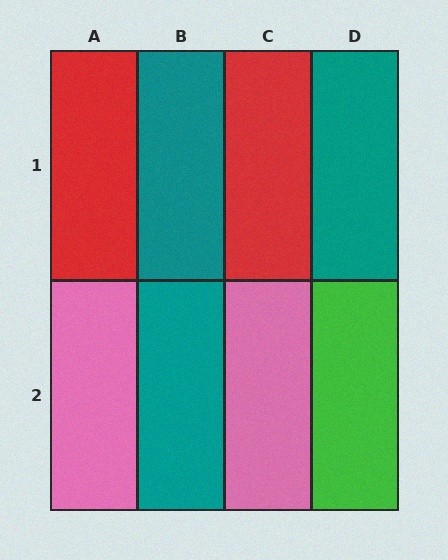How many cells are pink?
2 cells are pink.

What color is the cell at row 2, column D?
Green.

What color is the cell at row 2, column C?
Pink.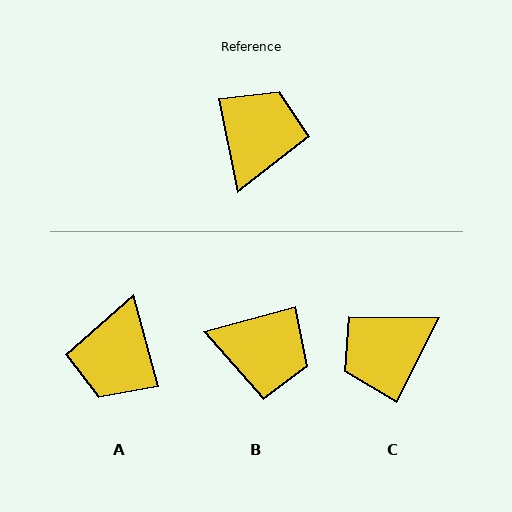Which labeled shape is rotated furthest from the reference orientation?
A, about 176 degrees away.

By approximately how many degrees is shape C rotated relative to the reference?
Approximately 142 degrees counter-clockwise.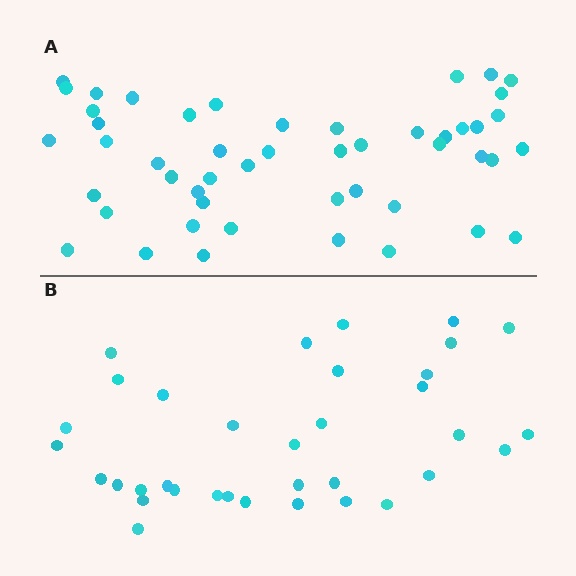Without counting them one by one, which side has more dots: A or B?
Region A (the top region) has more dots.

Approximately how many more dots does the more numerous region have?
Region A has approximately 15 more dots than region B.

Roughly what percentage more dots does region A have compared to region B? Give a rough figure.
About 40% more.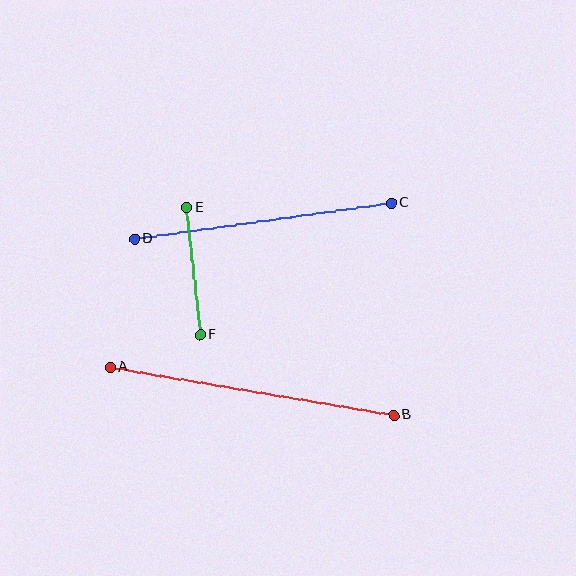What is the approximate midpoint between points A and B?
The midpoint is at approximately (252, 391) pixels.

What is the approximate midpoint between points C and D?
The midpoint is at approximately (263, 221) pixels.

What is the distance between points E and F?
The distance is approximately 127 pixels.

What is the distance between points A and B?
The distance is approximately 288 pixels.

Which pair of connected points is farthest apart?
Points A and B are farthest apart.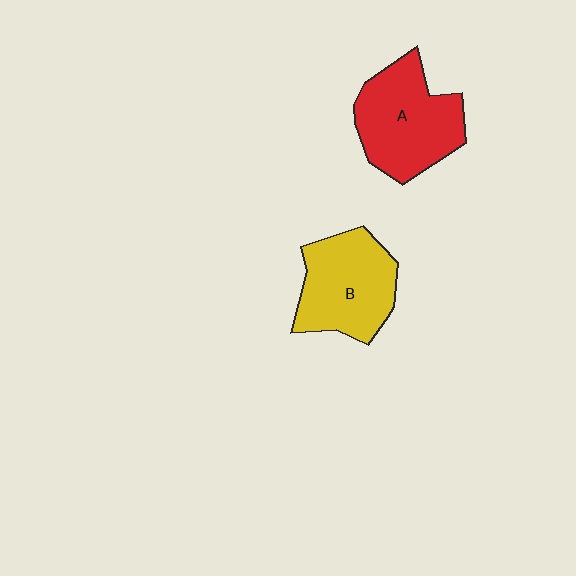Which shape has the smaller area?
Shape B (yellow).